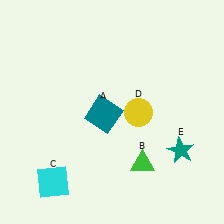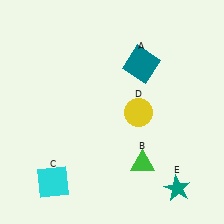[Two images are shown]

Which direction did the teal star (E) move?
The teal star (E) moved down.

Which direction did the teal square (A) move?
The teal square (A) moved up.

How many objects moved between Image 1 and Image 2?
2 objects moved between the two images.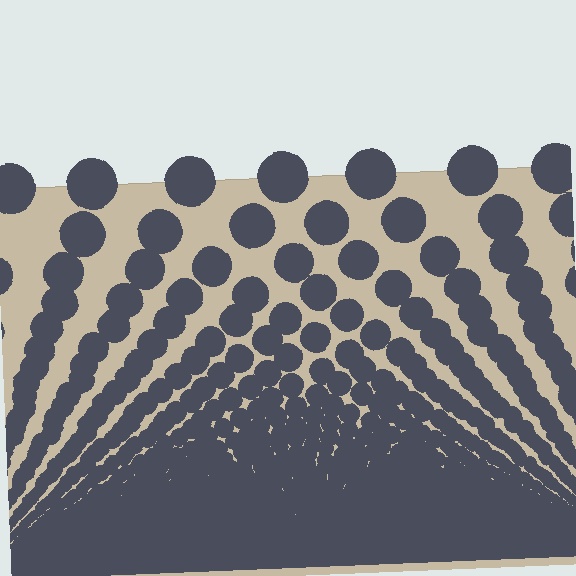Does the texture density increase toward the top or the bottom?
Density increases toward the bottom.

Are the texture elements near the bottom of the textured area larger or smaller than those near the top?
Smaller. The gradient is inverted — elements near the bottom are smaller and denser.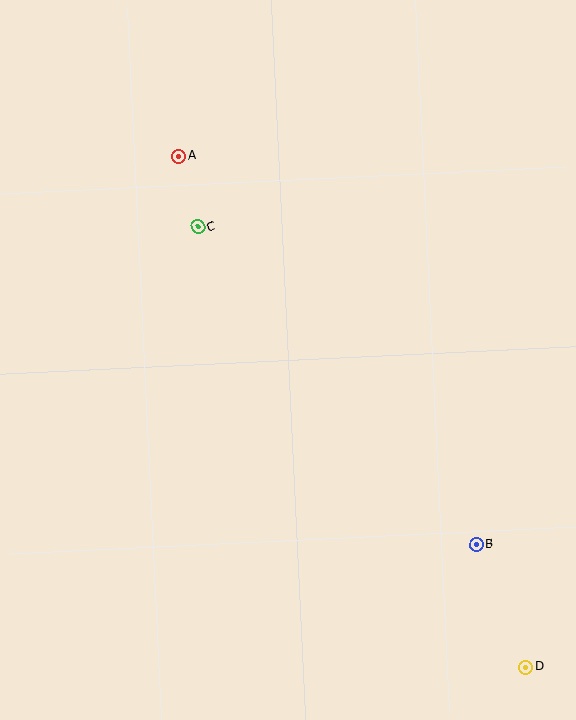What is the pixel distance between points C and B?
The distance between C and B is 423 pixels.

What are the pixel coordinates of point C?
Point C is at (198, 227).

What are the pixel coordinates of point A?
Point A is at (179, 156).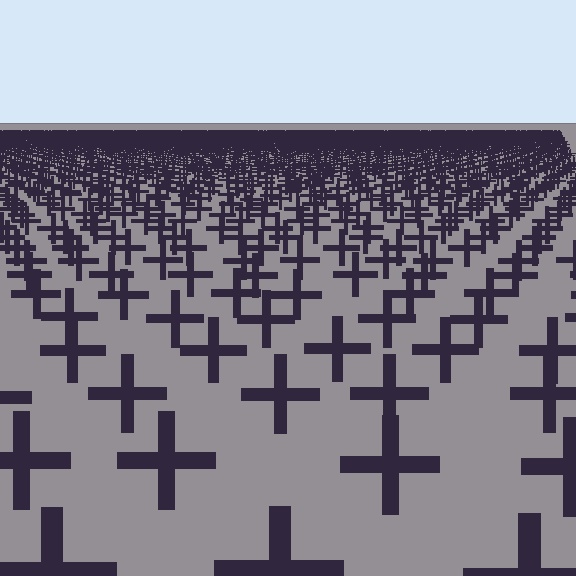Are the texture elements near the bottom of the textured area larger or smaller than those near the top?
Larger. Near the bottom, elements are closer to the viewer and appear at a bigger on-screen size.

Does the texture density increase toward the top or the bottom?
Density increases toward the top.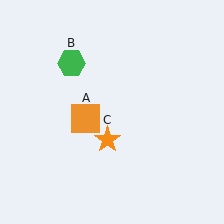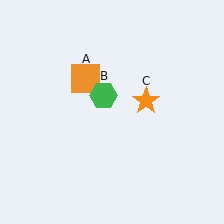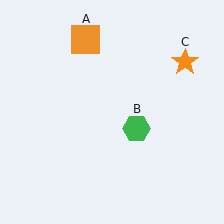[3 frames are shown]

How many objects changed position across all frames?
3 objects changed position: orange square (object A), green hexagon (object B), orange star (object C).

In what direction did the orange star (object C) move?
The orange star (object C) moved up and to the right.